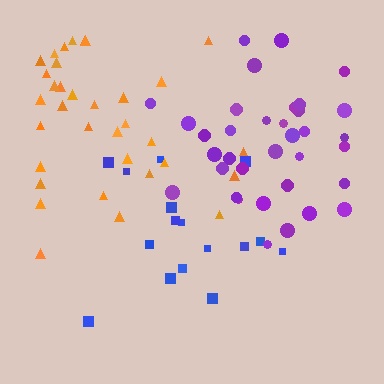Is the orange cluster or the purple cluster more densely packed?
Purple.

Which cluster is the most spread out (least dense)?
Blue.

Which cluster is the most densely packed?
Purple.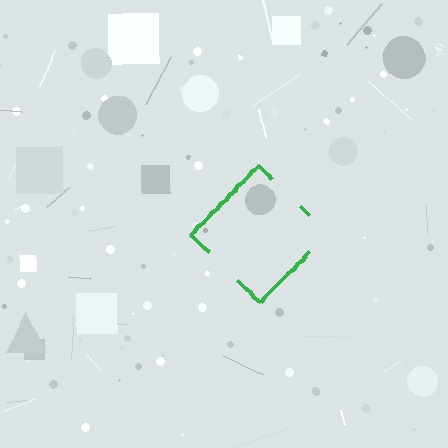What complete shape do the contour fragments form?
The contour fragments form a diamond.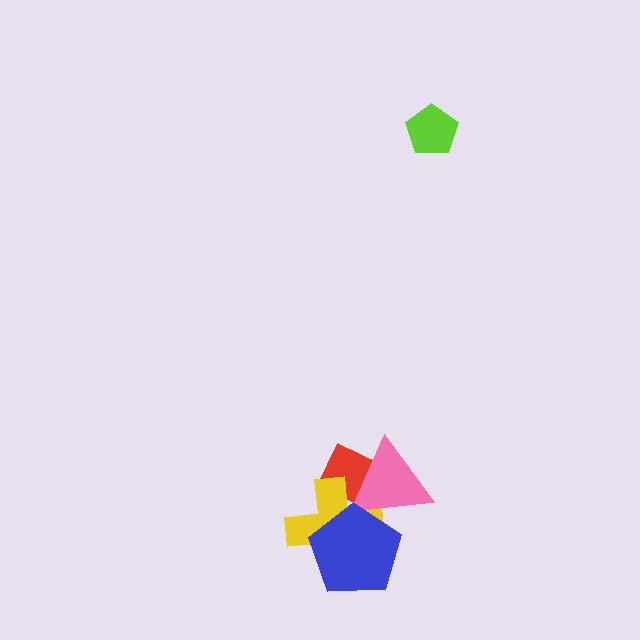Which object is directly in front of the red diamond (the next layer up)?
The yellow cross is directly in front of the red diamond.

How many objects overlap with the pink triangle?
3 objects overlap with the pink triangle.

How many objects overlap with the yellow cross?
3 objects overlap with the yellow cross.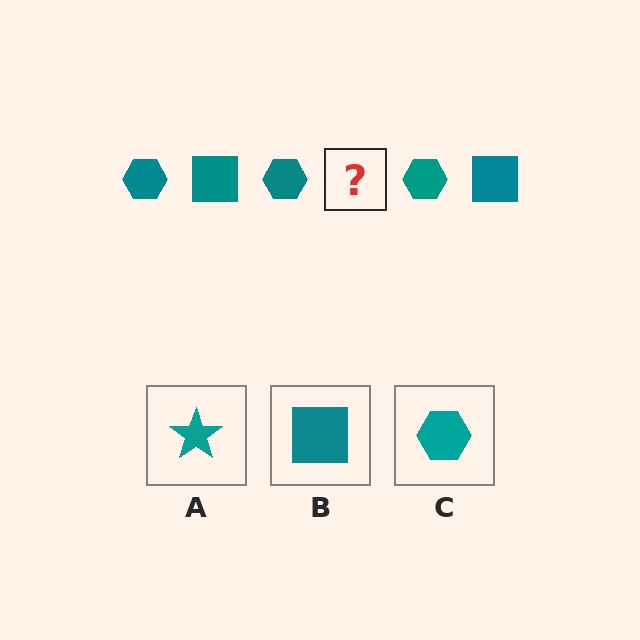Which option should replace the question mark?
Option B.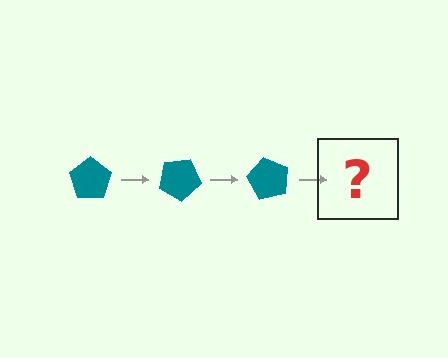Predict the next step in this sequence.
The next step is a teal pentagon rotated 90 degrees.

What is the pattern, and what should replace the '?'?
The pattern is that the pentagon rotates 30 degrees each step. The '?' should be a teal pentagon rotated 90 degrees.